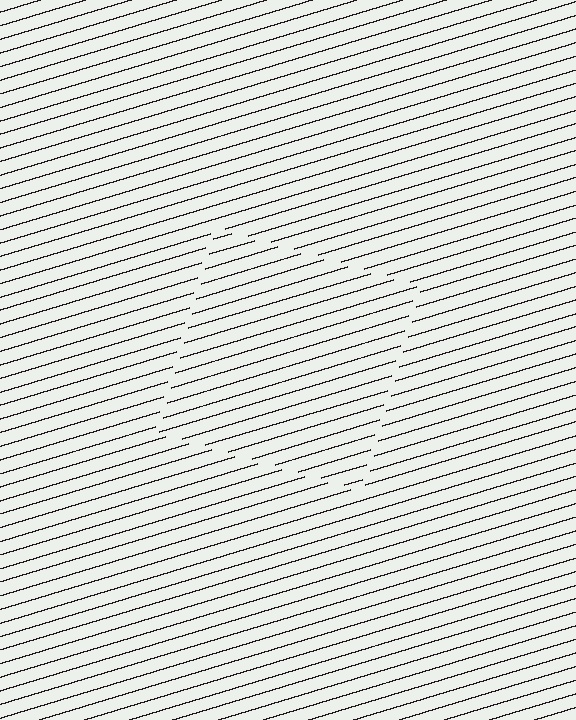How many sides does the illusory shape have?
4 sides — the line-ends trace a square.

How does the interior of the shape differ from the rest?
The interior of the shape contains the same grating, shifted by half a period — the contour is defined by the phase discontinuity where line-ends from the inner and outer gratings abut.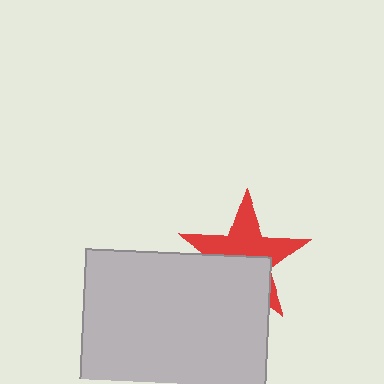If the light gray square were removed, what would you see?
You would see the complete red star.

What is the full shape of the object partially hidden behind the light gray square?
The partially hidden object is a red star.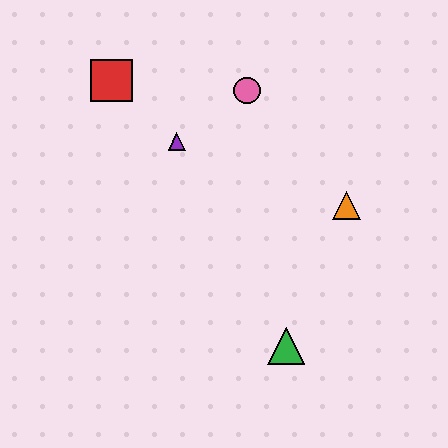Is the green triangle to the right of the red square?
Yes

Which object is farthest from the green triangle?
The red square is farthest from the green triangle.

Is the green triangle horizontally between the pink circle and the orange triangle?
Yes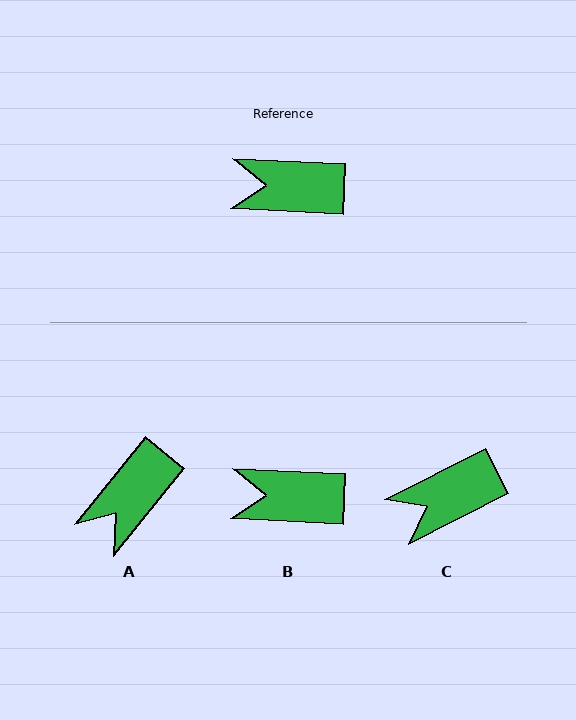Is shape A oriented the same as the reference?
No, it is off by about 54 degrees.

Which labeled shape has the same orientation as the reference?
B.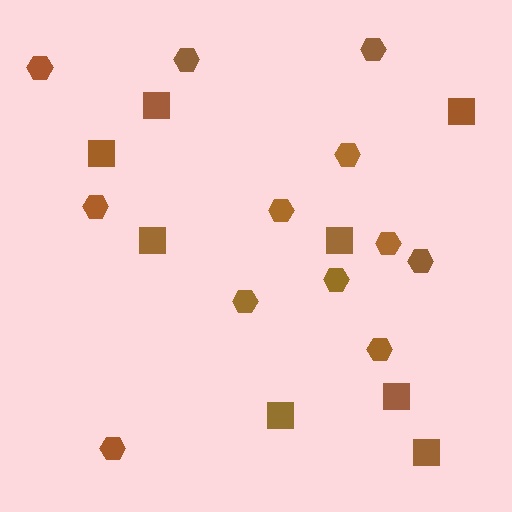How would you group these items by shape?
There are 2 groups: one group of squares (8) and one group of hexagons (12).